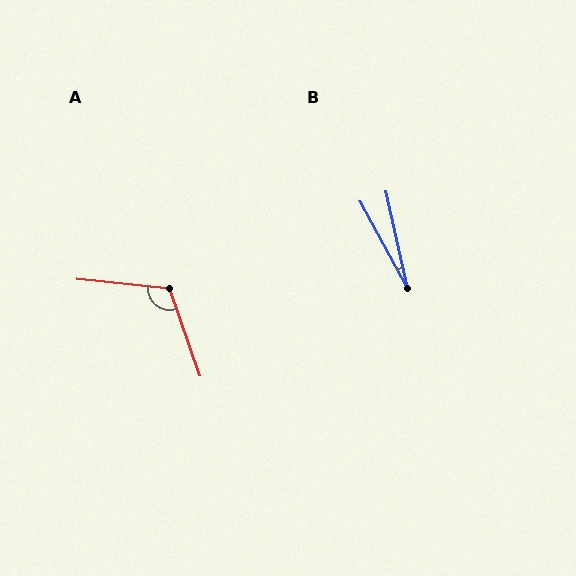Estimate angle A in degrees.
Approximately 115 degrees.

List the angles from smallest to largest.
B (16°), A (115°).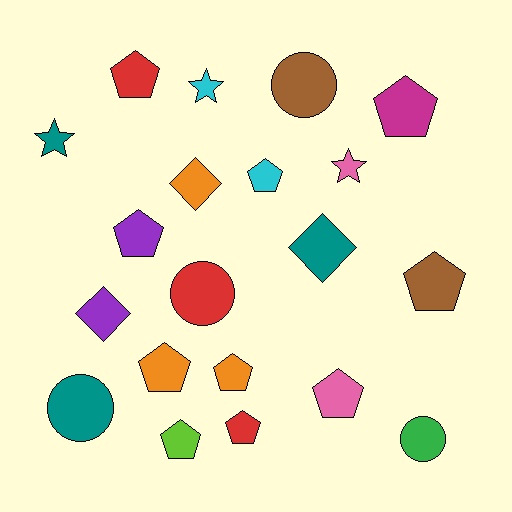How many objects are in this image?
There are 20 objects.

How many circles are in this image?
There are 4 circles.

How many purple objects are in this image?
There are 2 purple objects.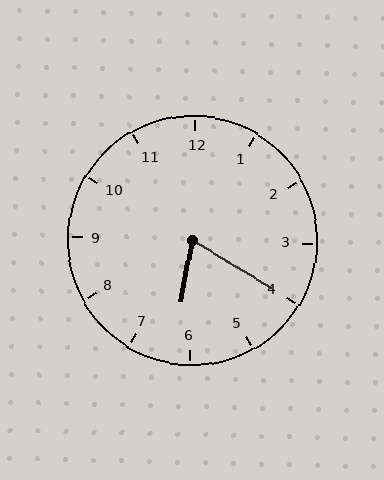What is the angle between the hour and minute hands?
Approximately 70 degrees.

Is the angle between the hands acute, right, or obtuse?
It is acute.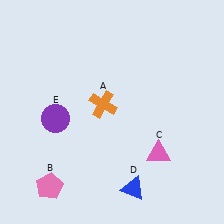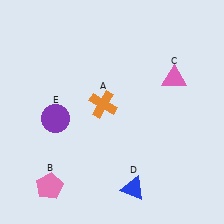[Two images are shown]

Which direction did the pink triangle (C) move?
The pink triangle (C) moved up.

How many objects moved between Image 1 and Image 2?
1 object moved between the two images.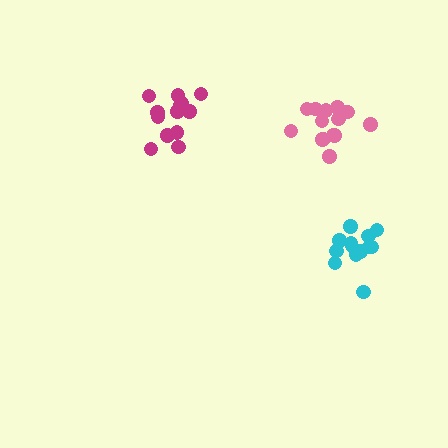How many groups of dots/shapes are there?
There are 3 groups.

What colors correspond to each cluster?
The clusters are colored: pink, magenta, cyan.